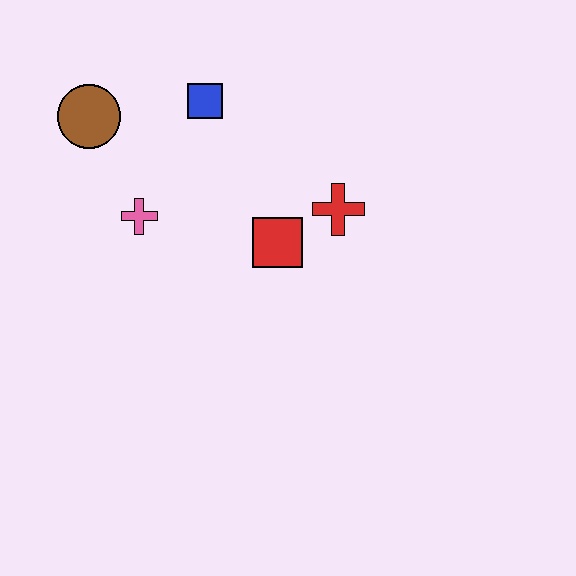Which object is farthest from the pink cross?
The red cross is farthest from the pink cross.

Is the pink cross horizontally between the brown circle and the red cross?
Yes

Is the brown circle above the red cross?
Yes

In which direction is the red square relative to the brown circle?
The red square is to the right of the brown circle.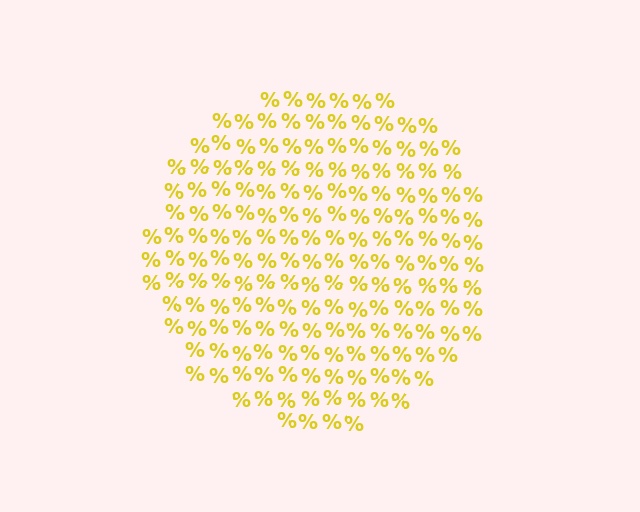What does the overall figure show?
The overall figure shows a circle.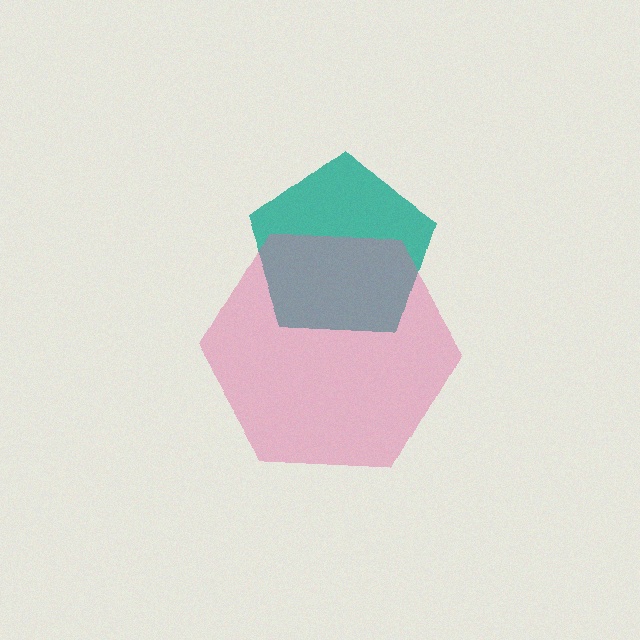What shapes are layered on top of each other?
The layered shapes are: a teal pentagon, a pink hexagon.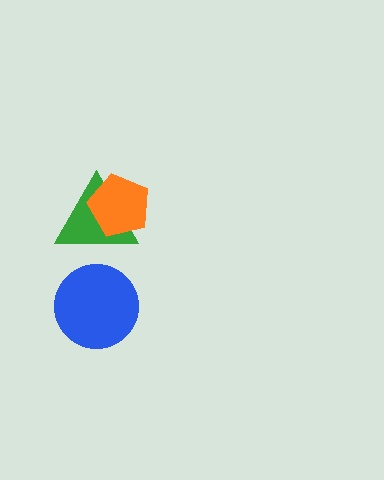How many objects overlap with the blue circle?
0 objects overlap with the blue circle.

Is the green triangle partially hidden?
Yes, it is partially covered by another shape.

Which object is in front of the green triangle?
The orange pentagon is in front of the green triangle.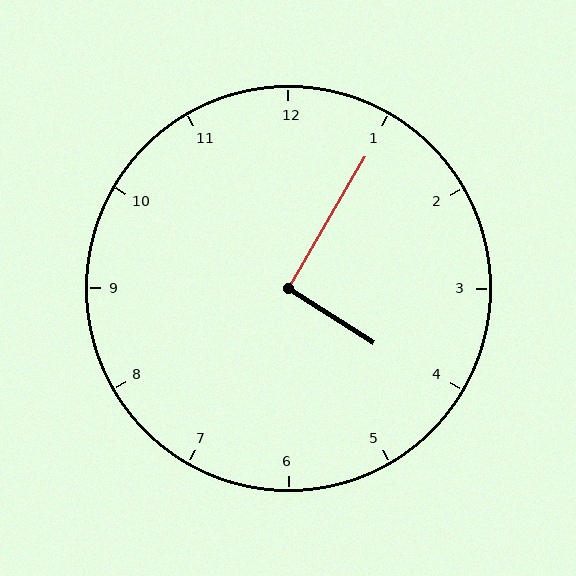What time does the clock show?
4:05.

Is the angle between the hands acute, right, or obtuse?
It is right.